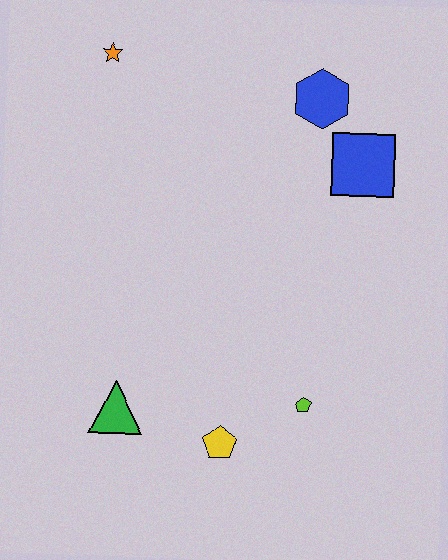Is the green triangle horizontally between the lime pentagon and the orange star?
Yes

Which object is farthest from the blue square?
The green triangle is farthest from the blue square.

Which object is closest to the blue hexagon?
The blue square is closest to the blue hexagon.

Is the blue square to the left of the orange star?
No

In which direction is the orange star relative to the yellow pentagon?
The orange star is above the yellow pentagon.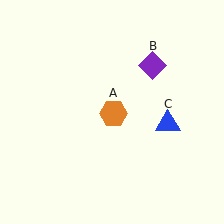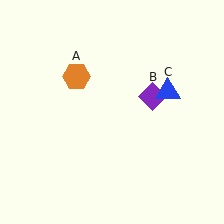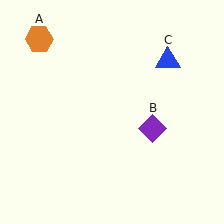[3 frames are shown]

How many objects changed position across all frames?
3 objects changed position: orange hexagon (object A), purple diamond (object B), blue triangle (object C).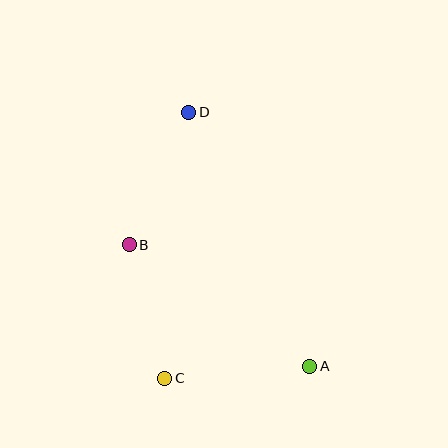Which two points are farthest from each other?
Points A and D are farthest from each other.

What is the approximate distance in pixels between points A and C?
The distance between A and C is approximately 146 pixels.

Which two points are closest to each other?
Points B and C are closest to each other.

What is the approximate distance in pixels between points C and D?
The distance between C and D is approximately 267 pixels.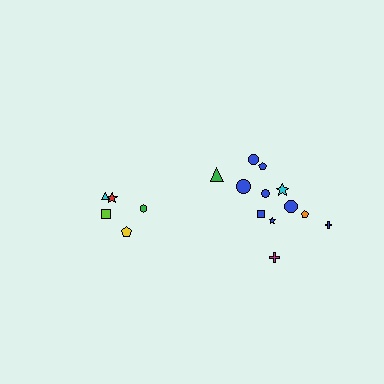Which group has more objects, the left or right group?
The right group.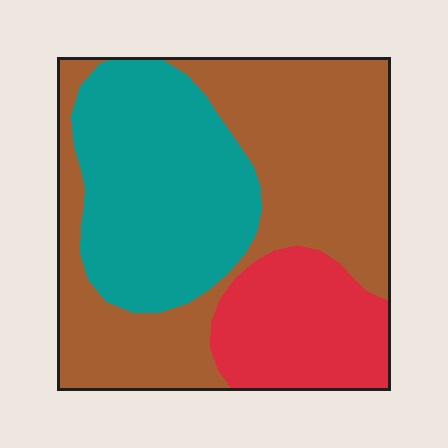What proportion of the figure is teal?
Teal covers 33% of the figure.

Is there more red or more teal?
Teal.